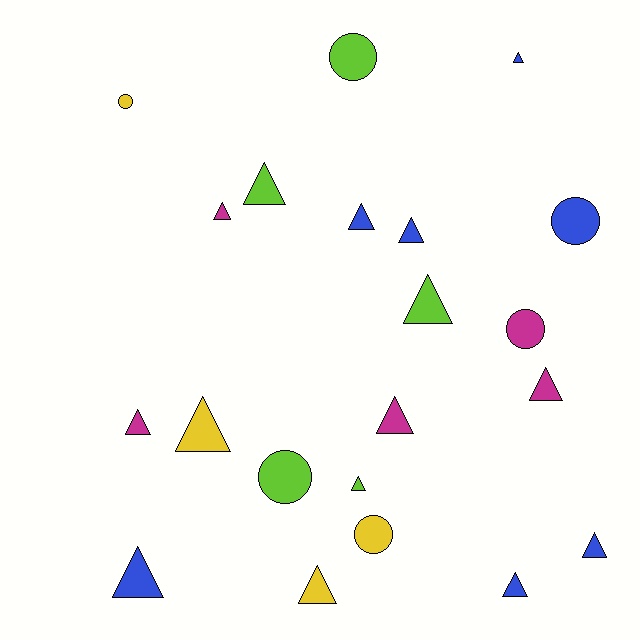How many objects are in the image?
There are 21 objects.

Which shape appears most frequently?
Triangle, with 15 objects.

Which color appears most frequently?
Blue, with 7 objects.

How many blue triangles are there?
There are 6 blue triangles.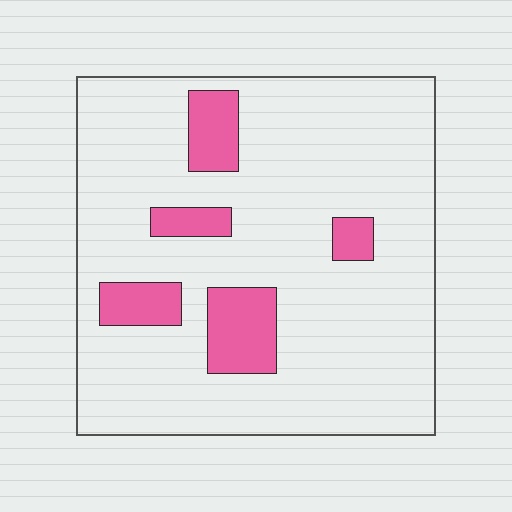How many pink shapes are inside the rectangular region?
5.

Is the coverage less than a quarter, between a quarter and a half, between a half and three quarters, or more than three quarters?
Less than a quarter.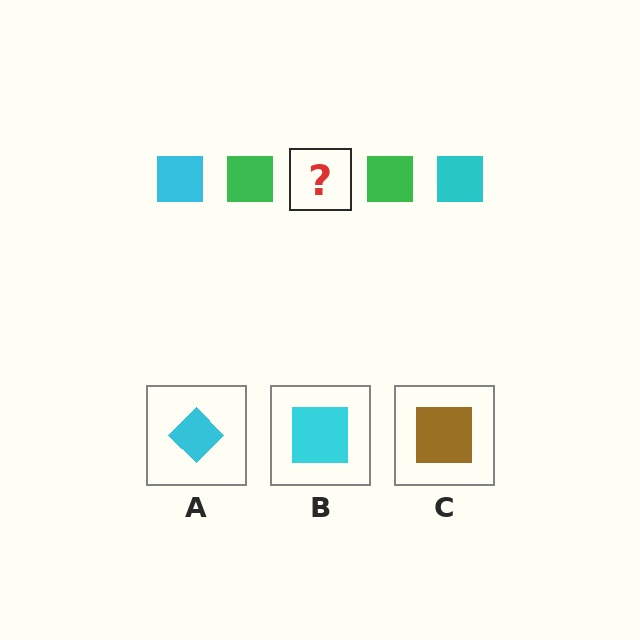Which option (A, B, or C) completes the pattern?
B.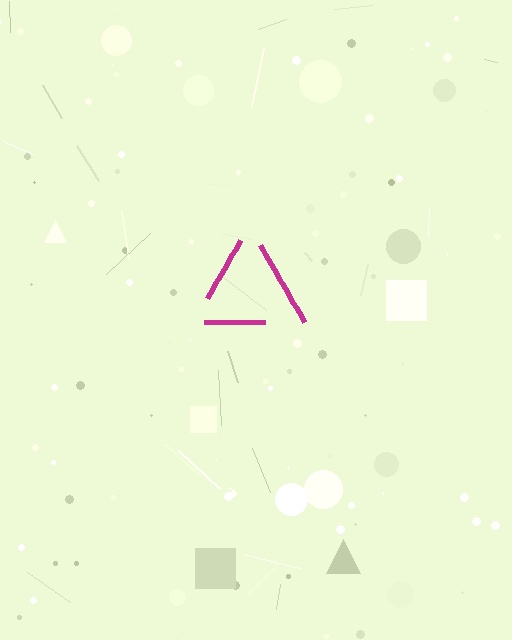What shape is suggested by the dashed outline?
The dashed outline suggests a triangle.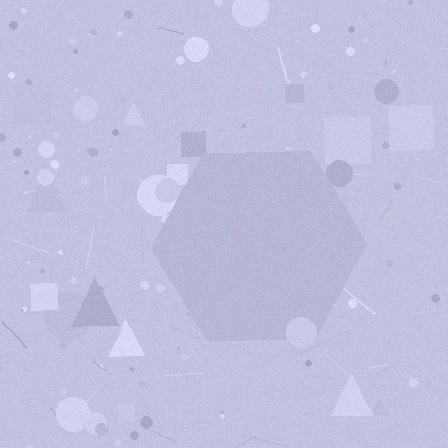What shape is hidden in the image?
A hexagon is hidden in the image.